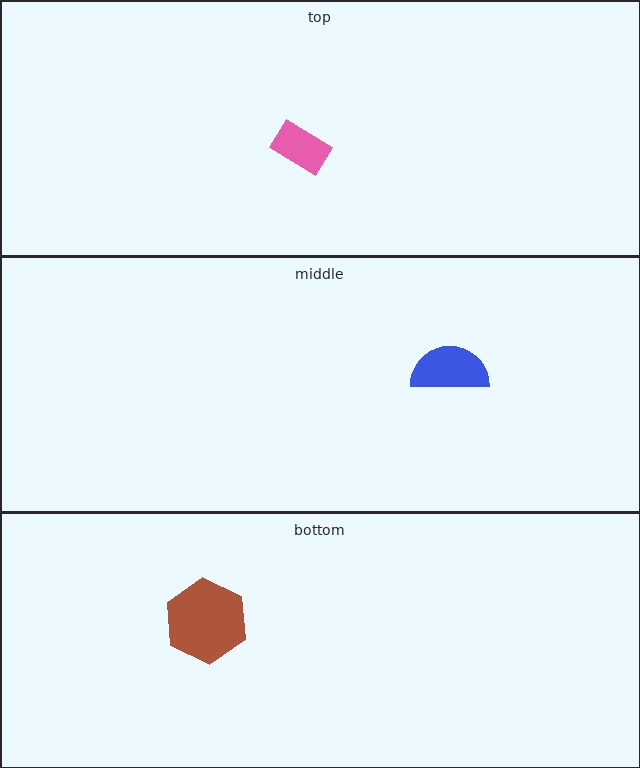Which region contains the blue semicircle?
The middle region.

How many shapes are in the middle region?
1.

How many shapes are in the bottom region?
1.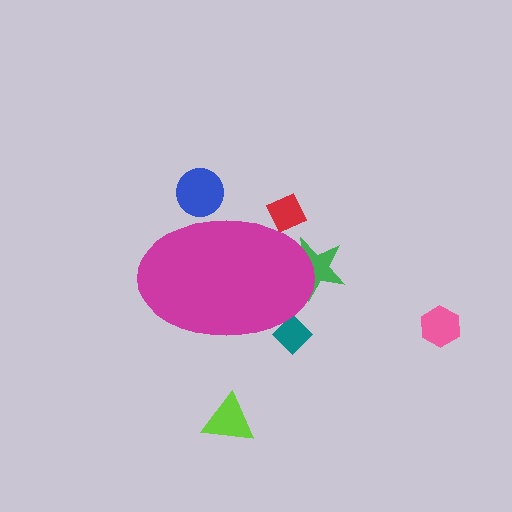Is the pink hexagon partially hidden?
No, the pink hexagon is fully visible.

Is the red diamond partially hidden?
Yes, the red diamond is partially hidden behind the magenta ellipse.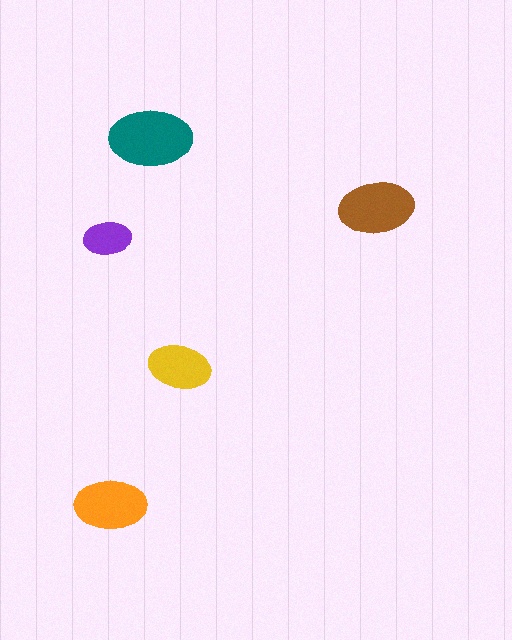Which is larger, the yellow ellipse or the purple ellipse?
The yellow one.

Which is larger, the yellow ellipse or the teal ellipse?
The teal one.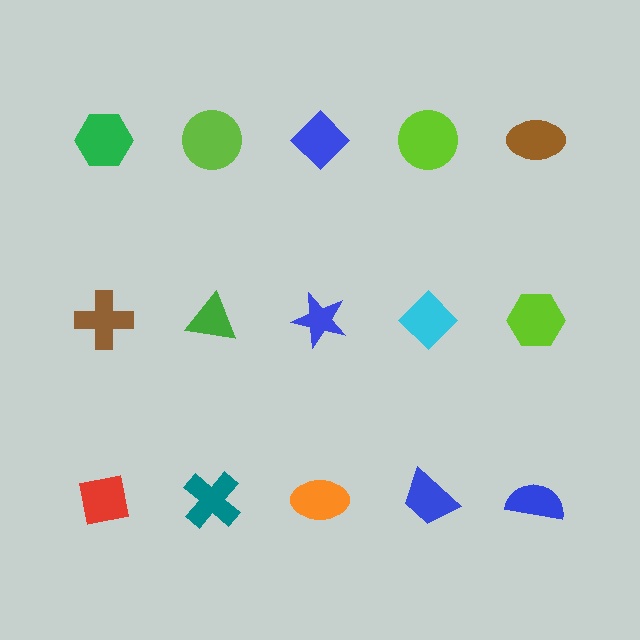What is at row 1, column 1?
A green hexagon.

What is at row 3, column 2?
A teal cross.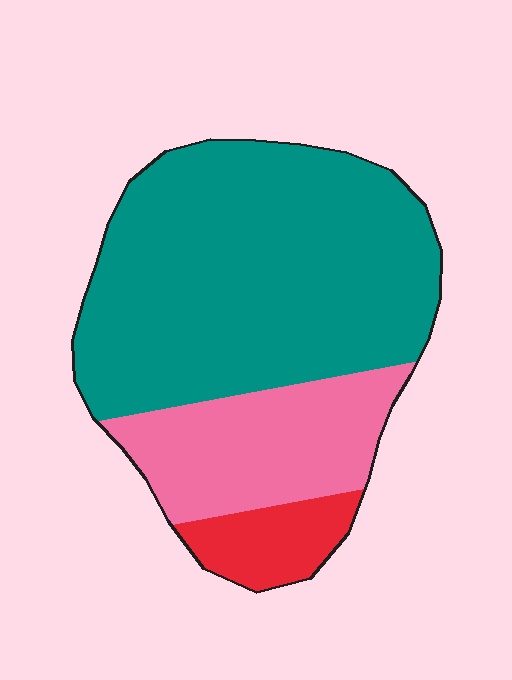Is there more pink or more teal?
Teal.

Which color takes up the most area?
Teal, at roughly 65%.